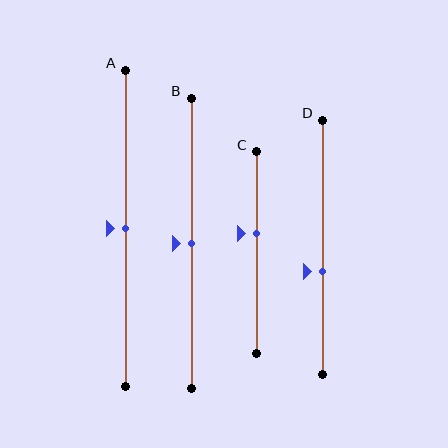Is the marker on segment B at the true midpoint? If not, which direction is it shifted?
Yes, the marker on segment B is at the true midpoint.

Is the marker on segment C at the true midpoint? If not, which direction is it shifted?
No, the marker on segment C is shifted upward by about 10% of the segment length.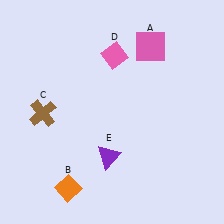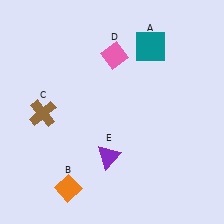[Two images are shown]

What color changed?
The square (A) changed from pink in Image 1 to teal in Image 2.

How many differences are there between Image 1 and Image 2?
There is 1 difference between the two images.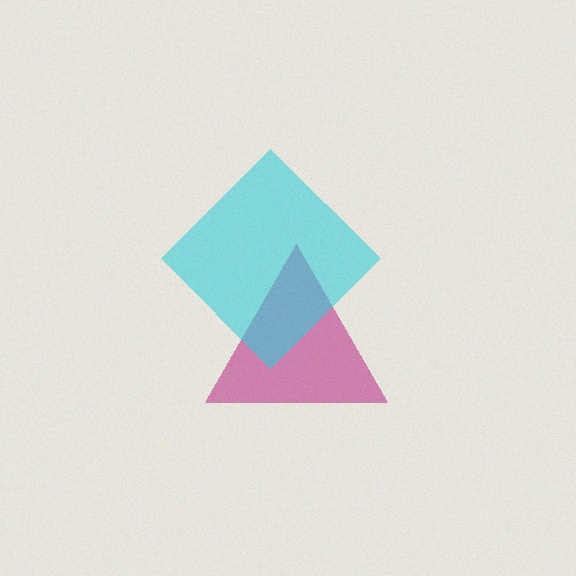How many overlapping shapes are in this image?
There are 2 overlapping shapes in the image.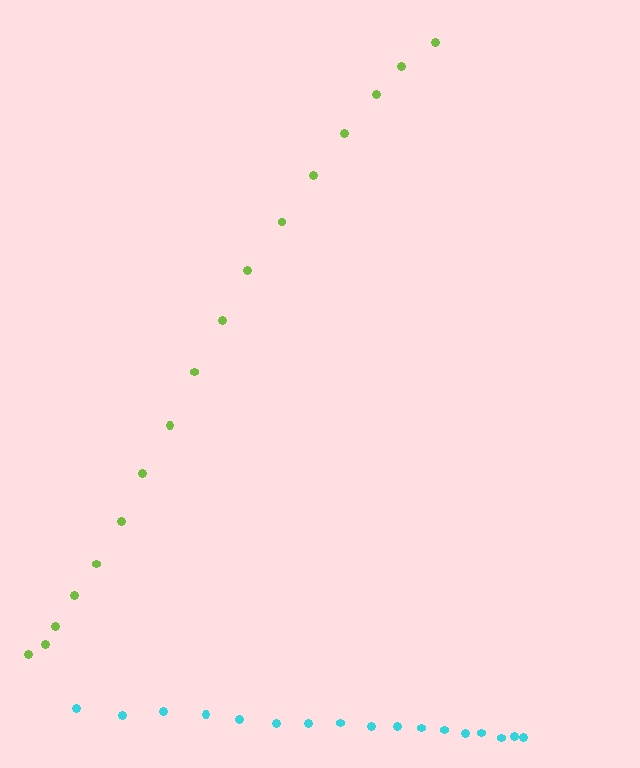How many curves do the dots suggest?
There are 2 distinct paths.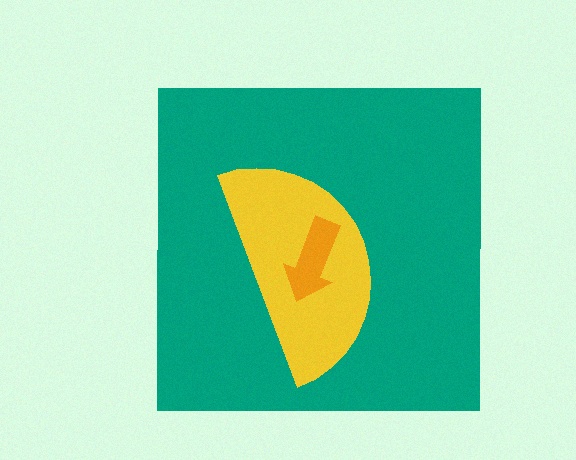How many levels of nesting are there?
3.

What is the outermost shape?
The teal square.